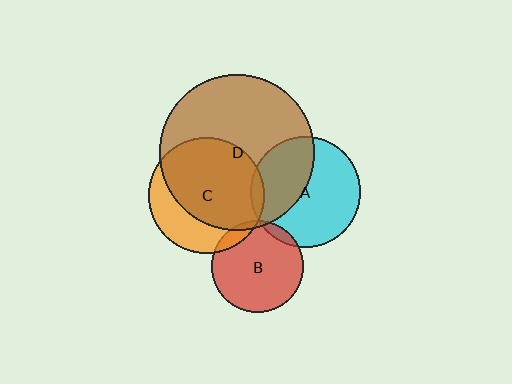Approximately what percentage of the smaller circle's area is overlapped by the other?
Approximately 10%.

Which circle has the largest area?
Circle D (brown).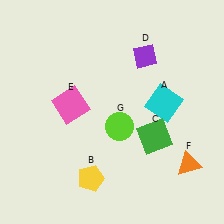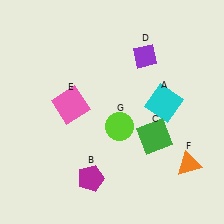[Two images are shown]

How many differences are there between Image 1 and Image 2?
There is 1 difference between the two images.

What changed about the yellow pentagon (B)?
In Image 1, B is yellow. In Image 2, it changed to magenta.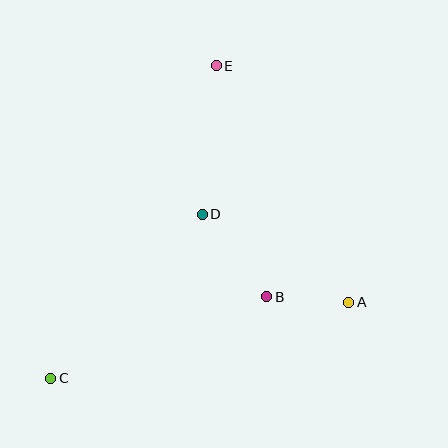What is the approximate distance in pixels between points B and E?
The distance between B and E is approximately 237 pixels.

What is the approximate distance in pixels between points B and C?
The distance between B and C is approximately 230 pixels.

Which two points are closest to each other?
Points A and B are closest to each other.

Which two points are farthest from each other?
Points C and E are farthest from each other.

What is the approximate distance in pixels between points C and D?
The distance between C and D is approximately 223 pixels.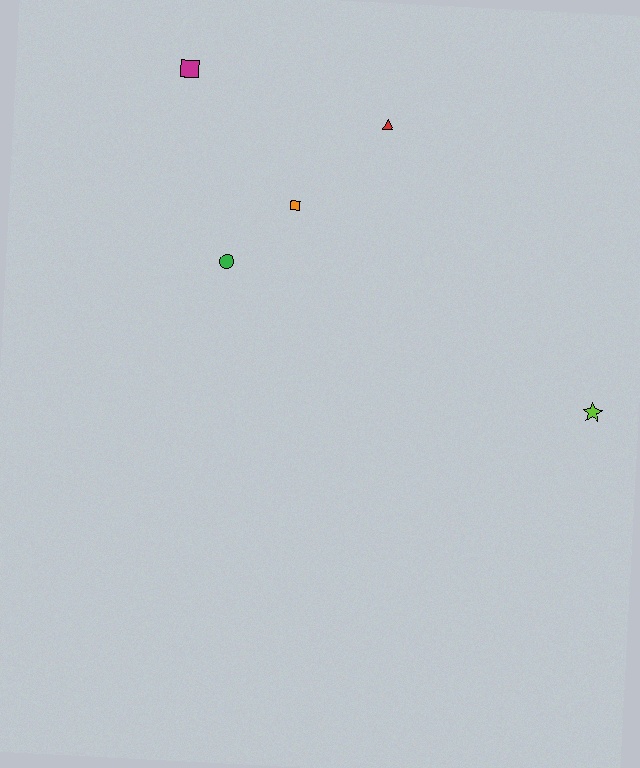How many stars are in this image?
There is 1 star.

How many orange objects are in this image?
There is 1 orange object.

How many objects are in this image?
There are 5 objects.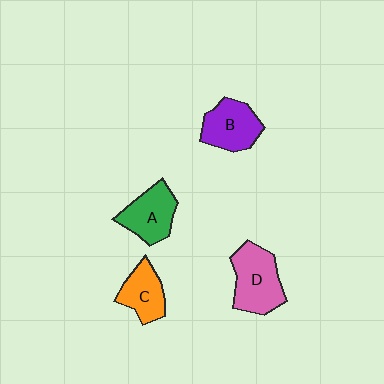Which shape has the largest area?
Shape D (pink).